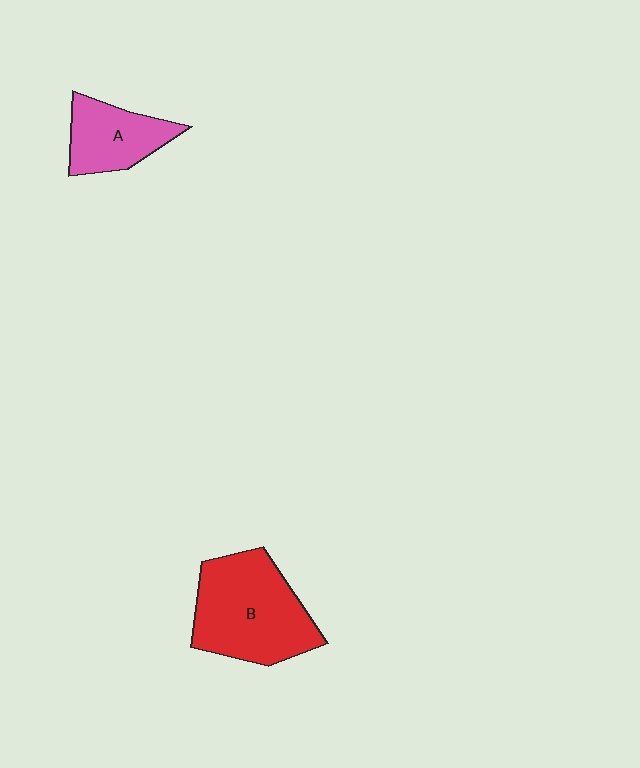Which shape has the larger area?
Shape B (red).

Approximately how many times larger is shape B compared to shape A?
Approximately 1.8 times.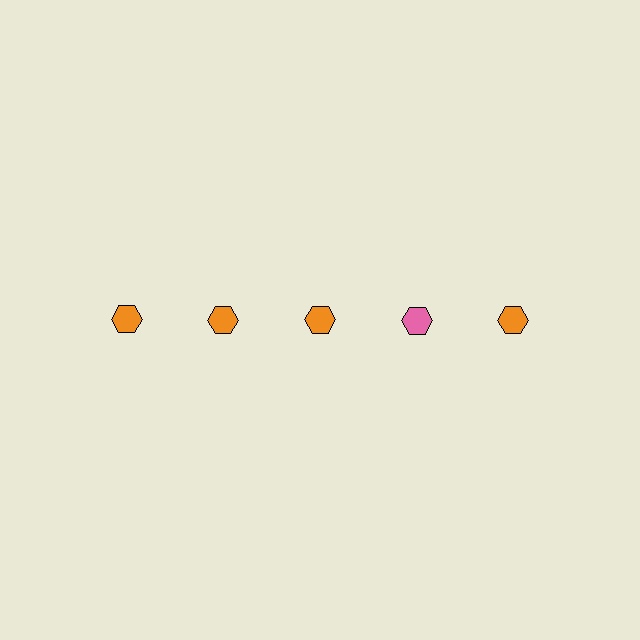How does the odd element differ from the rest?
It has a different color: pink instead of orange.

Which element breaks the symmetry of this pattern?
The pink hexagon in the top row, second from right column breaks the symmetry. All other shapes are orange hexagons.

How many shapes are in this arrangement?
There are 5 shapes arranged in a grid pattern.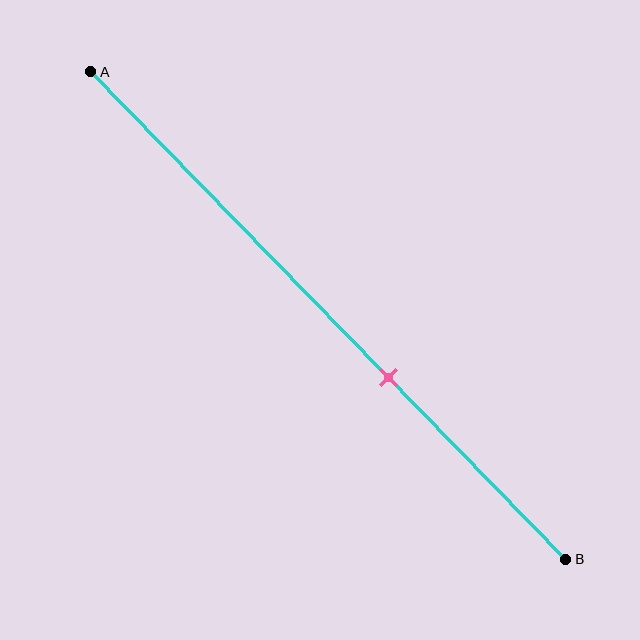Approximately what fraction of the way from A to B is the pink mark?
The pink mark is approximately 65% of the way from A to B.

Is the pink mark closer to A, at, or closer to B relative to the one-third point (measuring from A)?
The pink mark is closer to point B than the one-third point of segment AB.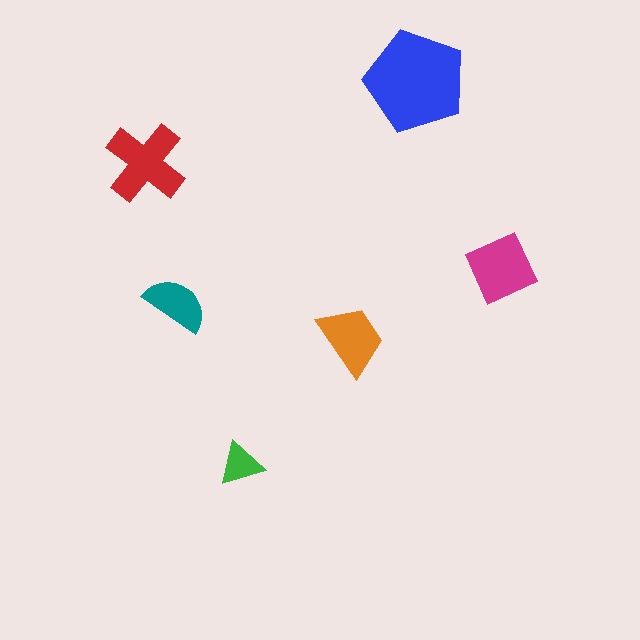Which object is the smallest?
The green triangle.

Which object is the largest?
The blue pentagon.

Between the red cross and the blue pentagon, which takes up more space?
The blue pentagon.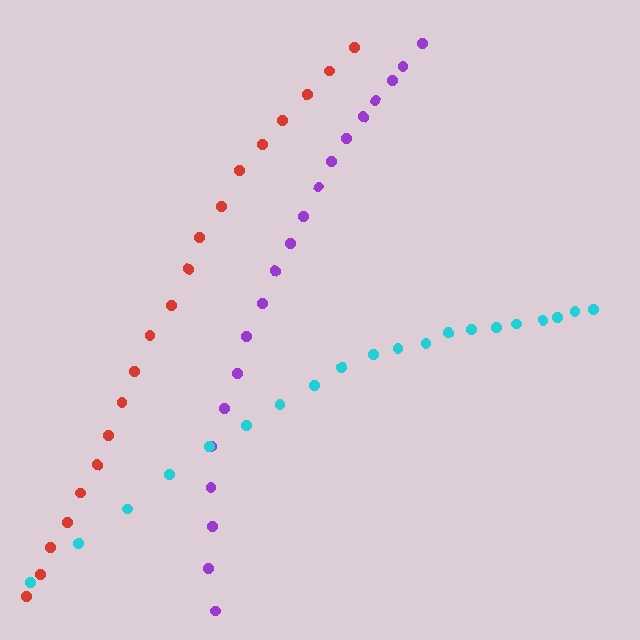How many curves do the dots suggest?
There are 3 distinct paths.